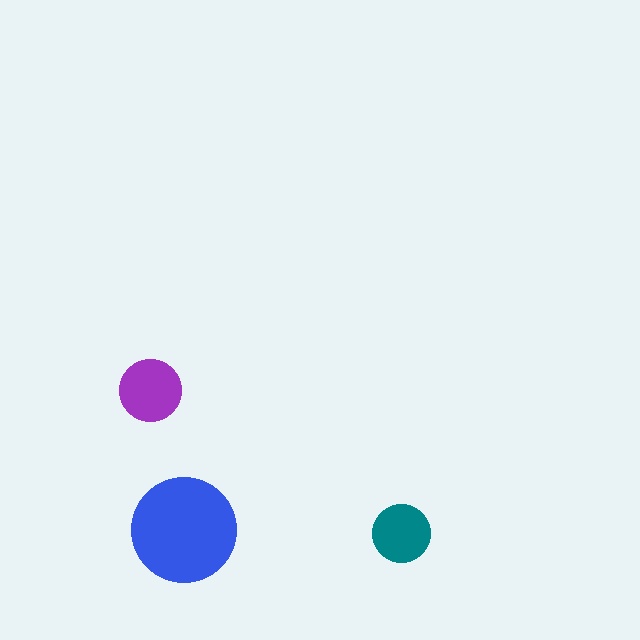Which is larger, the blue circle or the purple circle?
The blue one.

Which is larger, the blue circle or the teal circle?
The blue one.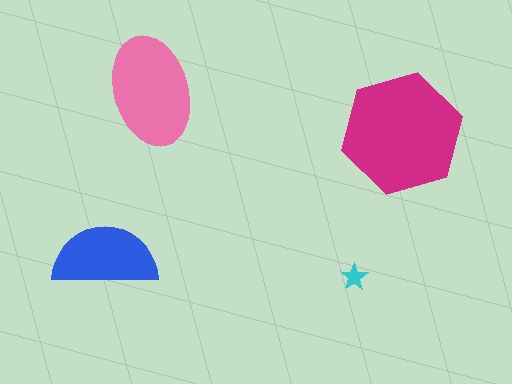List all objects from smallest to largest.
The cyan star, the blue semicircle, the pink ellipse, the magenta hexagon.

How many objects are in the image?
There are 4 objects in the image.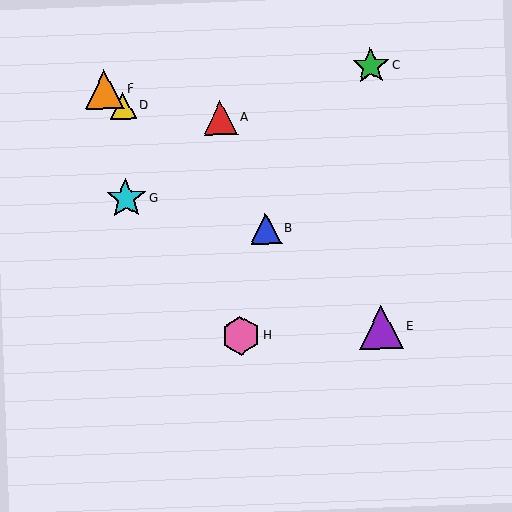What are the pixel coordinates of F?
Object F is at (104, 90).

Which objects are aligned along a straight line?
Objects B, D, E, F are aligned along a straight line.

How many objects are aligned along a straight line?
4 objects (B, D, E, F) are aligned along a straight line.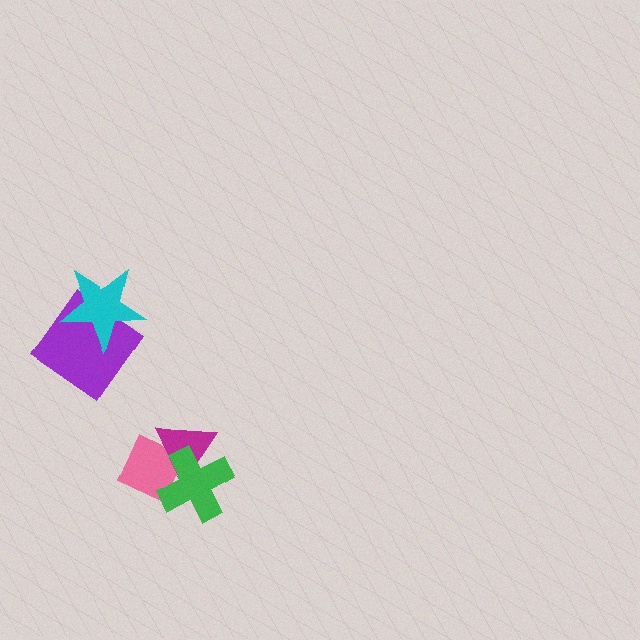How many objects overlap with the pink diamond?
2 objects overlap with the pink diamond.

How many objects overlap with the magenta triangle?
2 objects overlap with the magenta triangle.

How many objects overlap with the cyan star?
1 object overlaps with the cyan star.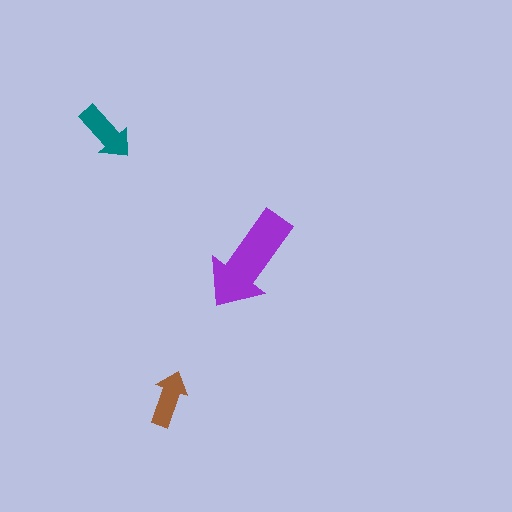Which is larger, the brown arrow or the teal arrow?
The teal one.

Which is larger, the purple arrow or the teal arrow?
The purple one.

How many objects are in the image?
There are 3 objects in the image.